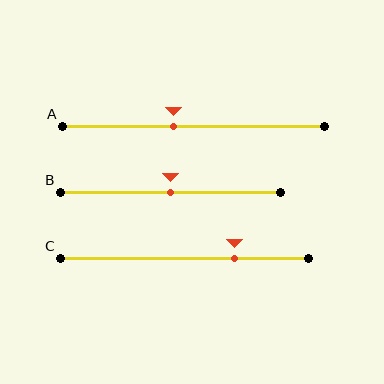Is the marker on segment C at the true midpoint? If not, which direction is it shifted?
No, the marker on segment C is shifted to the right by about 20% of the segment length.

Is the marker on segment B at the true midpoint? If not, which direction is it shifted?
Yes, the marker on segment B is at the true midpoint.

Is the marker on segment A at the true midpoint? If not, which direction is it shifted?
No, the marker on segment A is shifted to the left by about 7% of the segment length.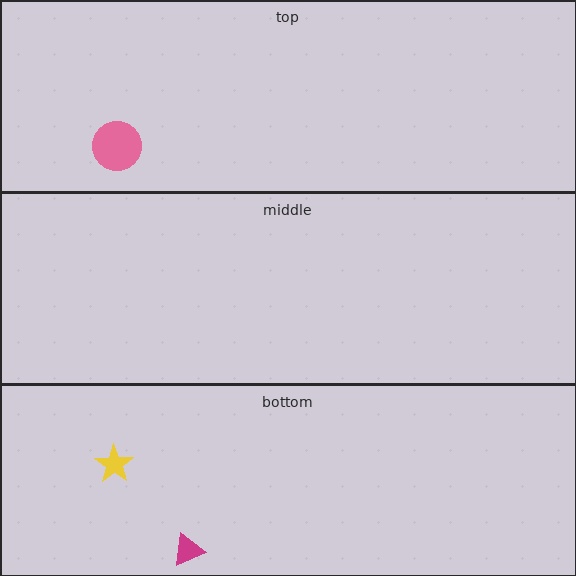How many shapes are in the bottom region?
2.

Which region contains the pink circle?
The top region.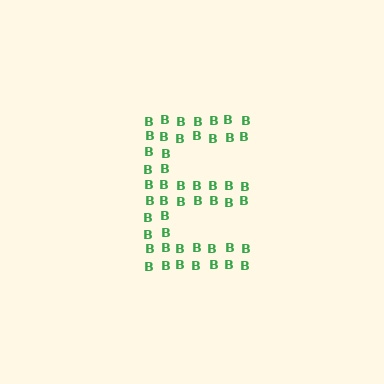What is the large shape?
The large shape is the letter E.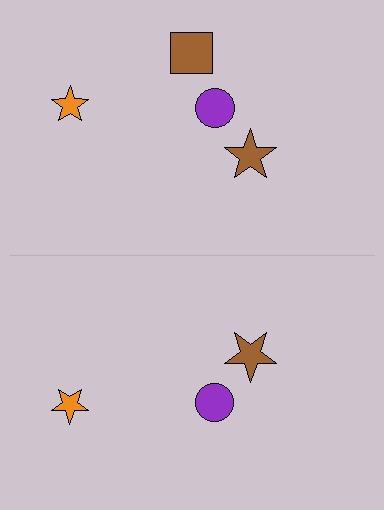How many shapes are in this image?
There are 7 shapes in this image.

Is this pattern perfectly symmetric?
No, the pattern is not perfectly symmetric. A brown square is missing from the bottom side.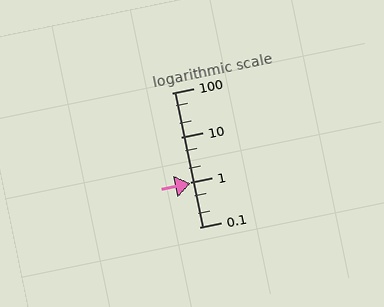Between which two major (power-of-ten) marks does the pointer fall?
The pointer is between 0.1 and 1.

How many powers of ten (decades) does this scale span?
The scale spans 3 decades, from 0.1 to 100.